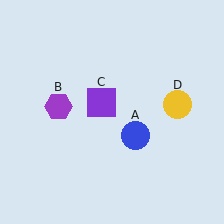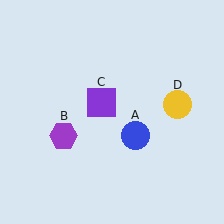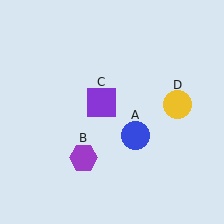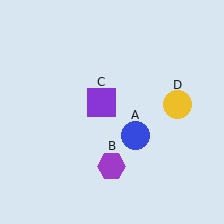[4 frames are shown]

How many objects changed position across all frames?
1 object changed position: purple hexagon (object B).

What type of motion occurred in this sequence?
The purple hexagon (object B) rotated counterclockwise around the center of the scene.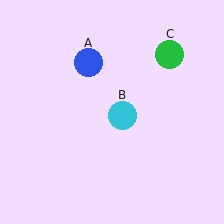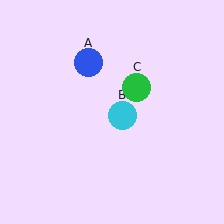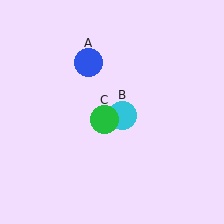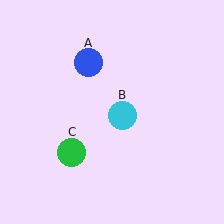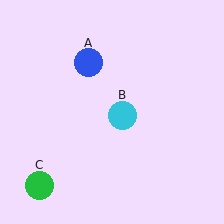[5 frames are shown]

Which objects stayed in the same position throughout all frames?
Blue circle (object A) and cyan circle (object B) remained stationary.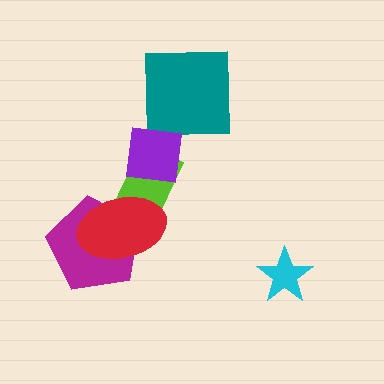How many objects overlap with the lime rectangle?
3 objects overlap with the lime rectangle.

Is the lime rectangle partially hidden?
Yes, it is partially covered by another shape.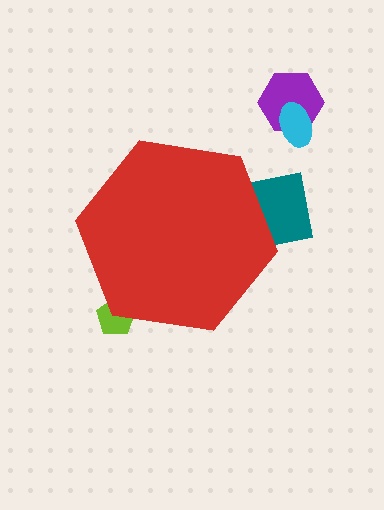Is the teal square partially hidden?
Yes, the teal square is partially hidden behind the red hexagon.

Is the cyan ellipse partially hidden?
No, the cyan ellipse is fully visible.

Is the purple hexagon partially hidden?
No, the purple hexagon is fully visible.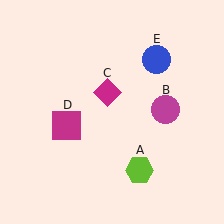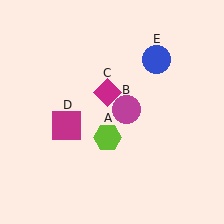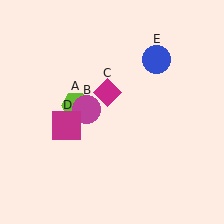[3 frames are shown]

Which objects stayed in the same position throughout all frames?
Magenta diamond (object C) and magenta square (object D) and blue circle (object E) remained stationary.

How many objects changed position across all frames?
2 objects changed position: lime hexagon (object A), magenta circle (object B).